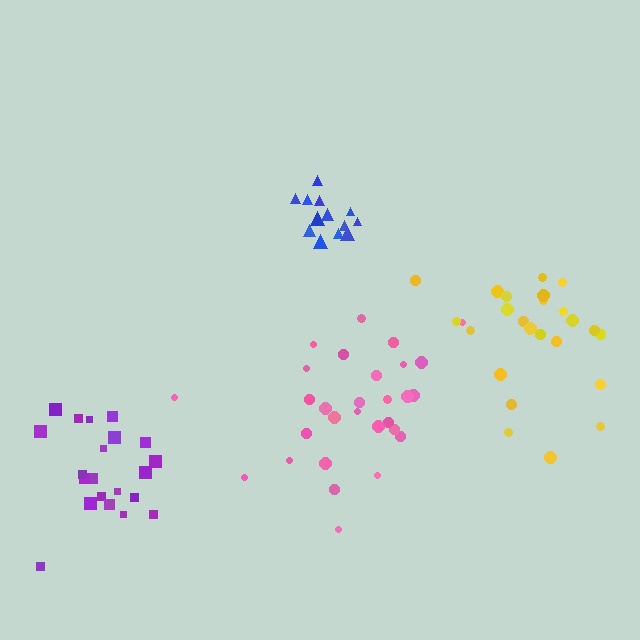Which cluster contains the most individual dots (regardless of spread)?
Pink (29).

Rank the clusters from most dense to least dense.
blue, purple, yellow, pink.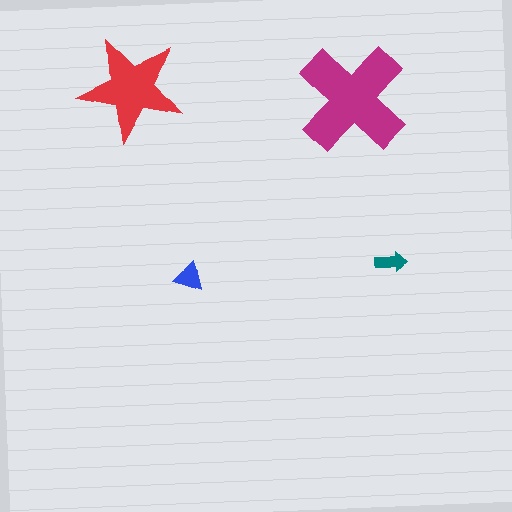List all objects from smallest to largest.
The teal arrow, the blue triangle, the red star, the magenta cross.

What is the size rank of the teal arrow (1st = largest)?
4th.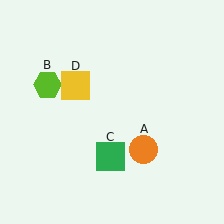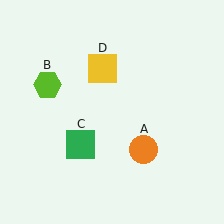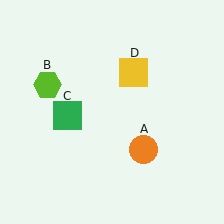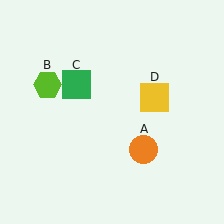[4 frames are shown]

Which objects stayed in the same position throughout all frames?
Orange circle (object A) and lime hexagon (object B) remained stationary.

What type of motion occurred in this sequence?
The green square (object C), yellow square (object D) rotated clockwise around the center of the scene.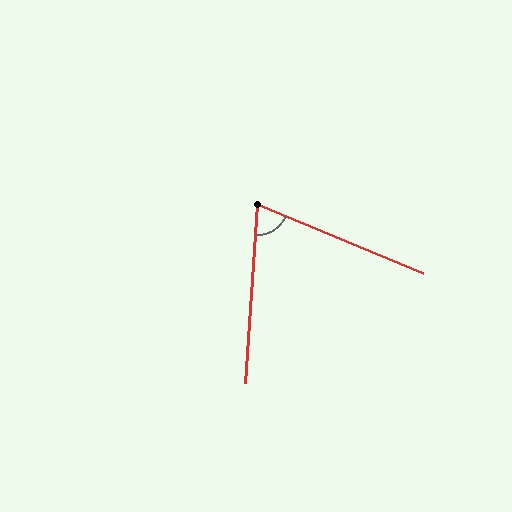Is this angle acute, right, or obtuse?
It is acute.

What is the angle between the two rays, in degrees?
Approximately 71 degrees.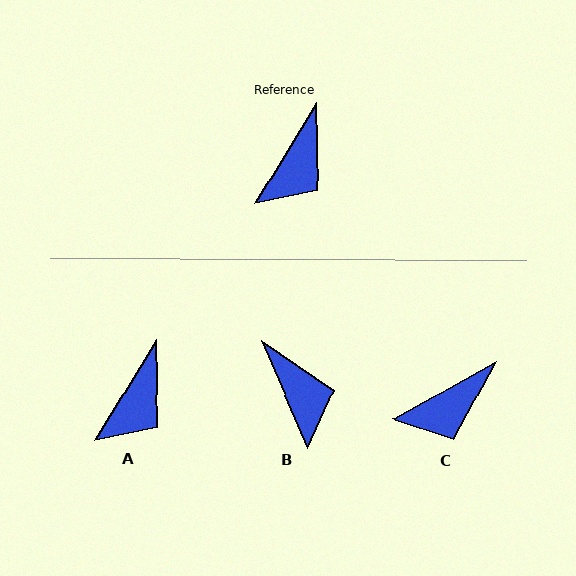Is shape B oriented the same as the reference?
No, it is off by about 54 degrees.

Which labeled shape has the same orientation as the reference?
A.